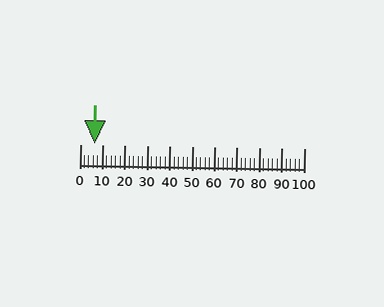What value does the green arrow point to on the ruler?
The green arrow points to approximately 7.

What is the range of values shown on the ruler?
The ruler shows values from 0 to 100.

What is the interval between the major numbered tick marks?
The major tick marks are spaced 10 units apart.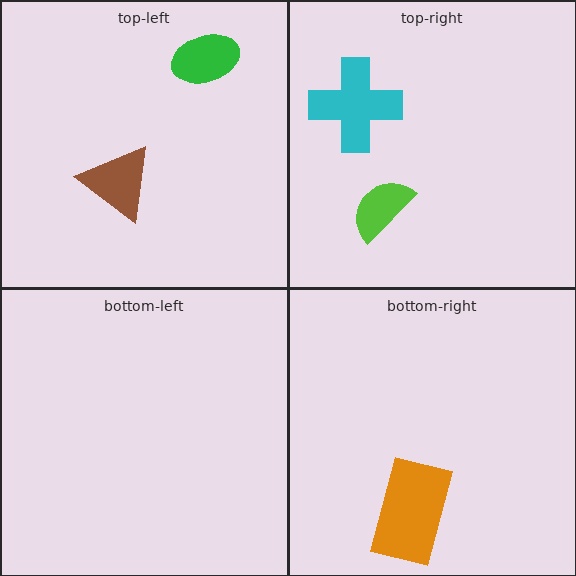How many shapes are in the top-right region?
2.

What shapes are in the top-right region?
The cyan cross, the lime semicircle.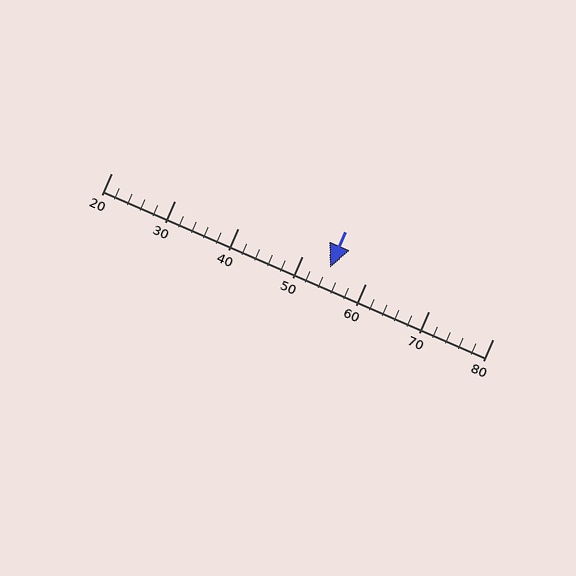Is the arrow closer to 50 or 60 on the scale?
The arrow is closer to 50.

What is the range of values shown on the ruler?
The ruler shows values from 20 to 80.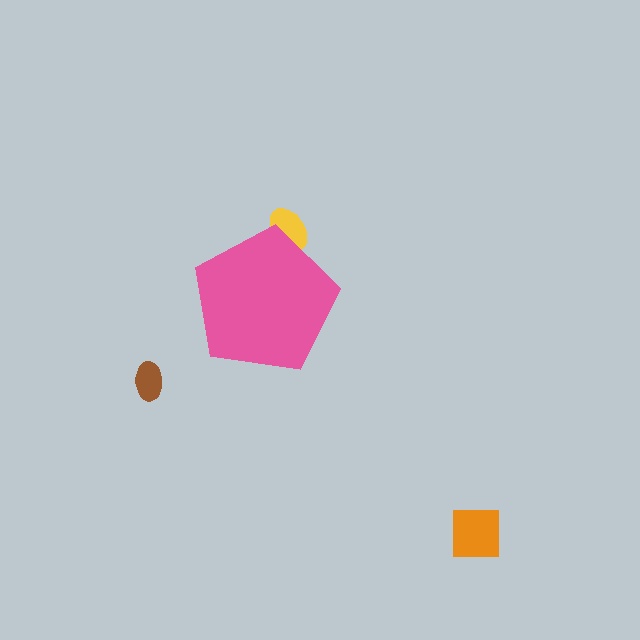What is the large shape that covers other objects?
A pink pentagon.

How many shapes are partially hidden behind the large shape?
1 shape is partially hidden.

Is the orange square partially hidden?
No, the orange square is fully visible.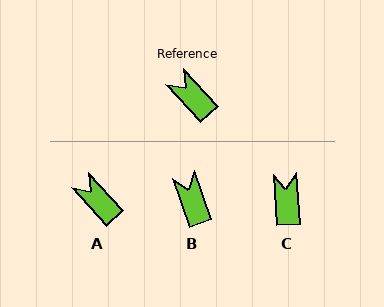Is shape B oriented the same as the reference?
No, it is off by about 22 degrees.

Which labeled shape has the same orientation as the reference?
A.